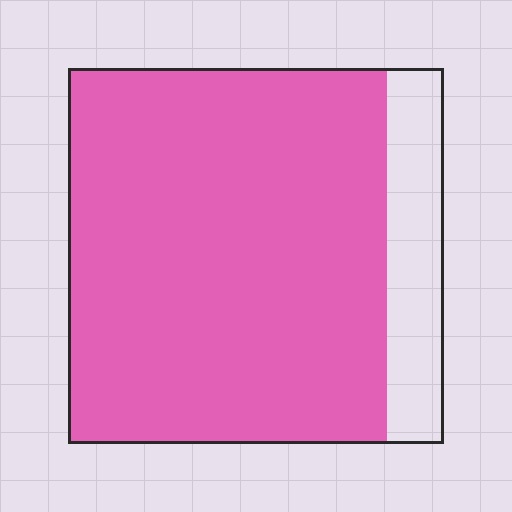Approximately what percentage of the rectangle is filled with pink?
Approximately 85%.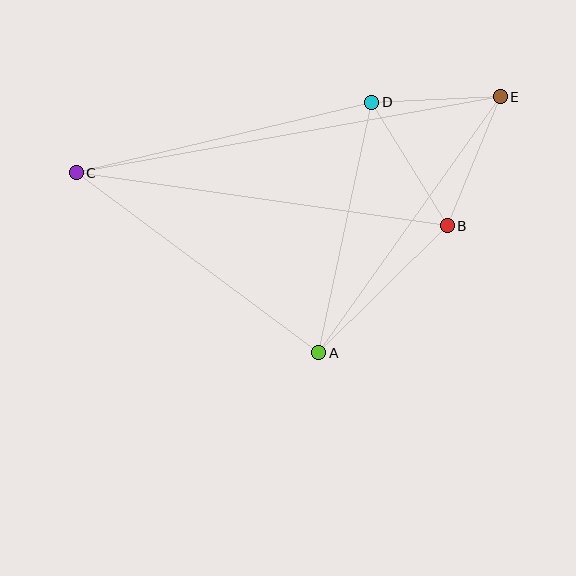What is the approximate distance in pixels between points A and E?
The distance between A and E is approximately 314 pixels.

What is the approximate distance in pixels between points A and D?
The distance between A and D is approximately 256 pixels.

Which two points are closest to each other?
Points D and E are closest to each other.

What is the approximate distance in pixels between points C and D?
The distance between C and D is approximately 304 pixels.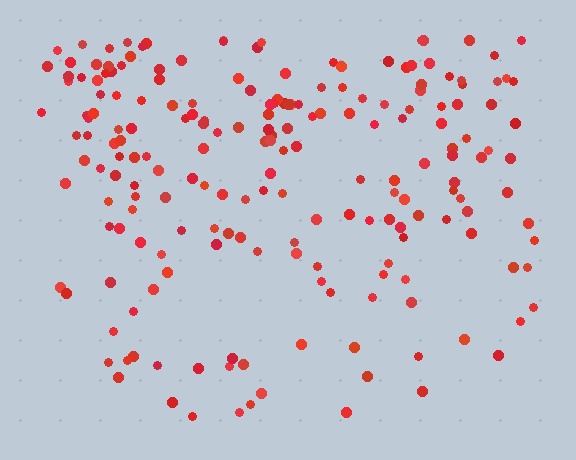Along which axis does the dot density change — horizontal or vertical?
Vertical.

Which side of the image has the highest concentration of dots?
The top.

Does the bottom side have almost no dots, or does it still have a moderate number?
Still a moderate number, just noticeably fewer than the top.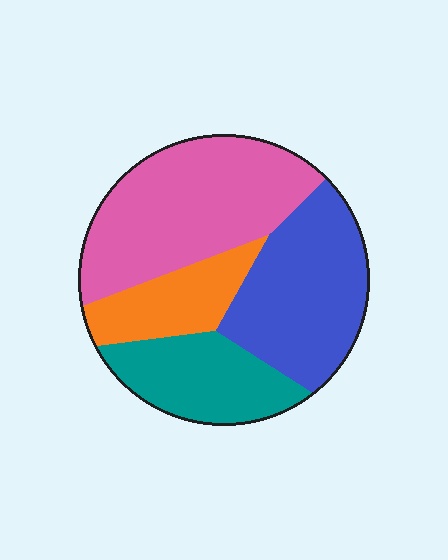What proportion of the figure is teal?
Teal covers around 20% of the figure.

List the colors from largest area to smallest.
From largest to smallest: pink, blue, teal, orange.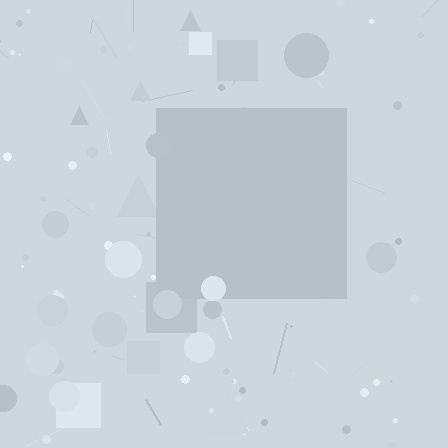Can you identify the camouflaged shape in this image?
The camouflaged shape is a square.